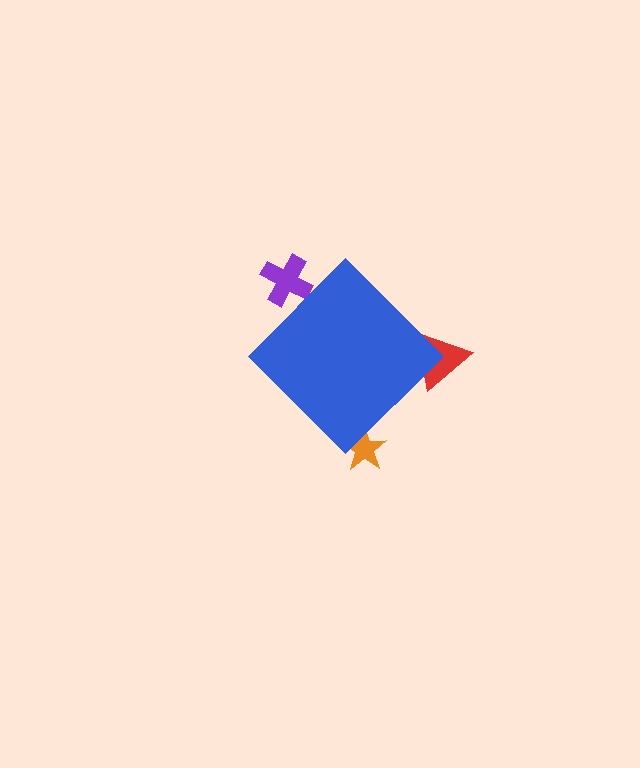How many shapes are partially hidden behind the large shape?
3 shapes are partially hidden.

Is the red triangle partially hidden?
Yes, the red triangle is partially hidden behind the blue diamond.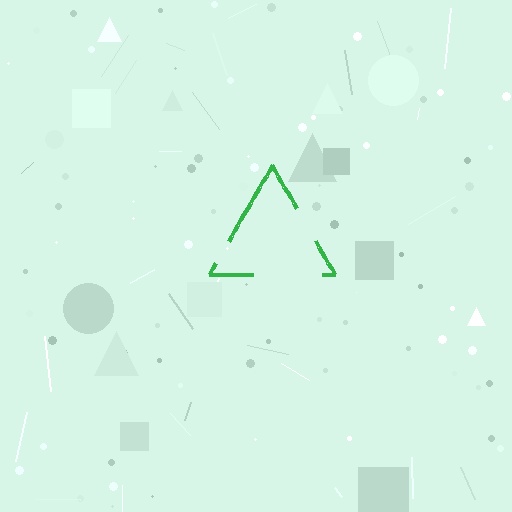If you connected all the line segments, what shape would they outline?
They would outline a triangle.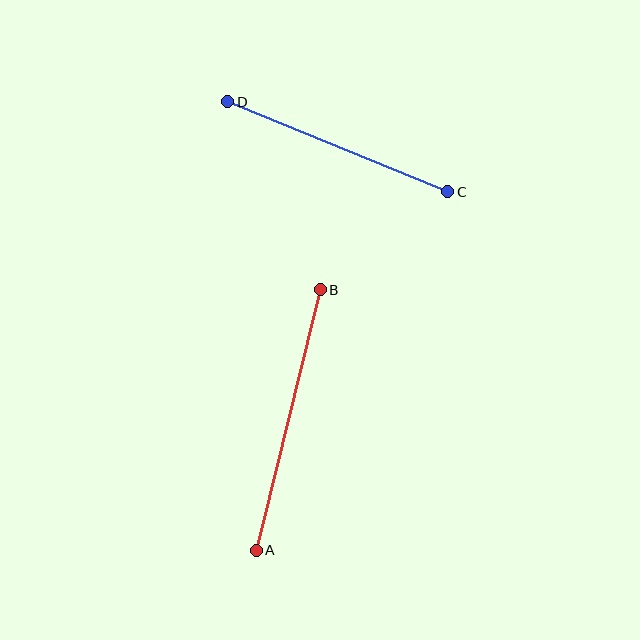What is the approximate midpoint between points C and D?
The midpoint is at approximately (338, 147) pixels.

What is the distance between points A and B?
The distance is approximately 268 pixels.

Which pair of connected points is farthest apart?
Points A and B are farthest apart.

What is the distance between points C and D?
The distance is approximately 237 pixels.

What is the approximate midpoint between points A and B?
The midpoint is at approximately (288, 420) pixels.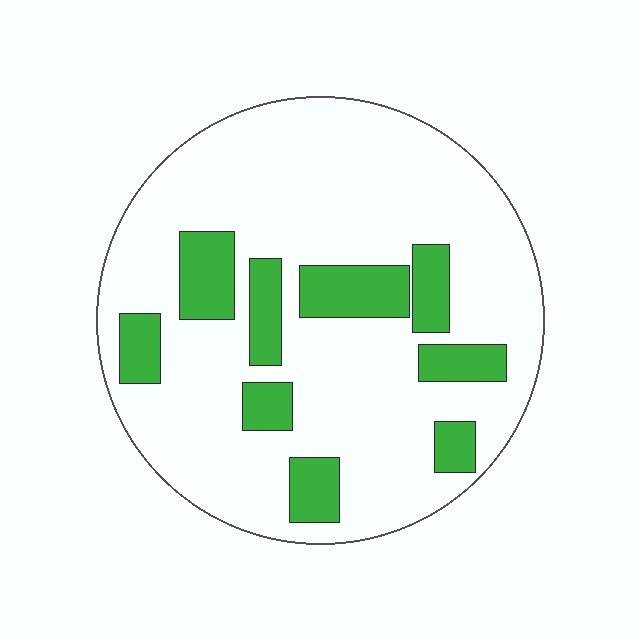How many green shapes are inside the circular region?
9.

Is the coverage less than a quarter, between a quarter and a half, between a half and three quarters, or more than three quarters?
Less than a quarter.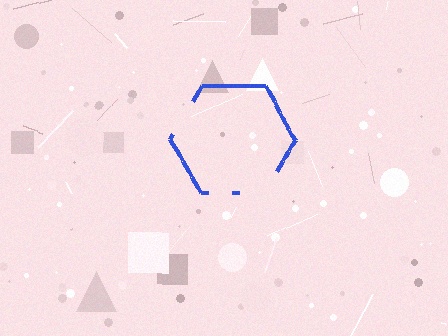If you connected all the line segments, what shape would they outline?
They would outline a hexagon.